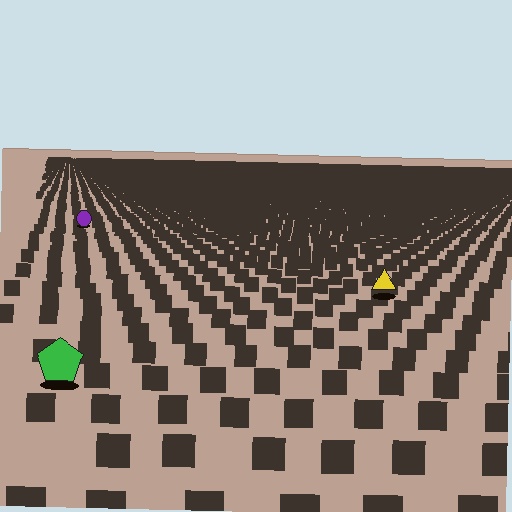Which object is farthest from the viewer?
The purple circle is farthest from the viewer. It appears smaller and the ground texture around it is denser.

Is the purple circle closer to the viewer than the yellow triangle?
No. The yellow triangle is closer — you can tell from the texture gradient: the ground texture is coarser near it.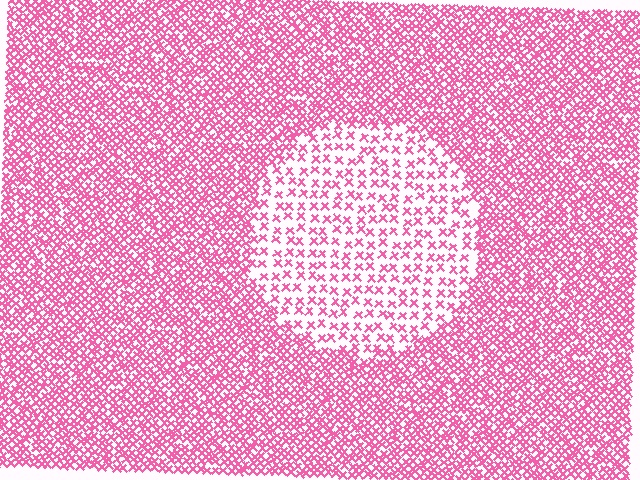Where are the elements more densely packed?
The elements are more densely packed outside the circle boundary.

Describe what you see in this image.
The image contains small pink elements arranged at two different densities. A circle-shaped region is visible where the elements are less densely packed than the surrounding area.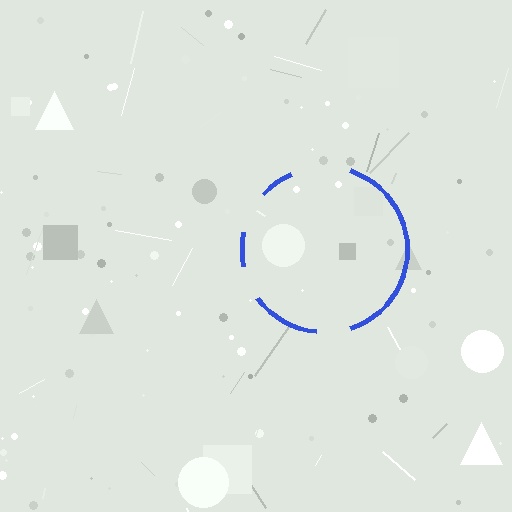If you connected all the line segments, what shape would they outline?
They would outline a circle.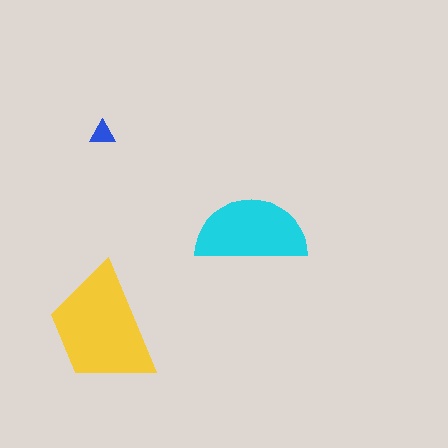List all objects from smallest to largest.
The blue triangle, the cyan semicircle, the yellow trapezoid.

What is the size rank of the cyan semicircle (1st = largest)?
2nd.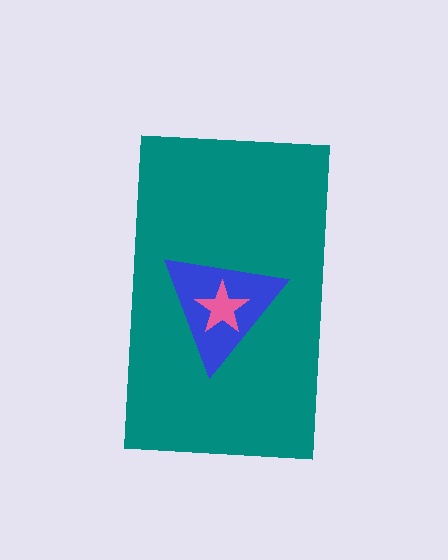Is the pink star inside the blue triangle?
Yes.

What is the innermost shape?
The pink star.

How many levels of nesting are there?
3.